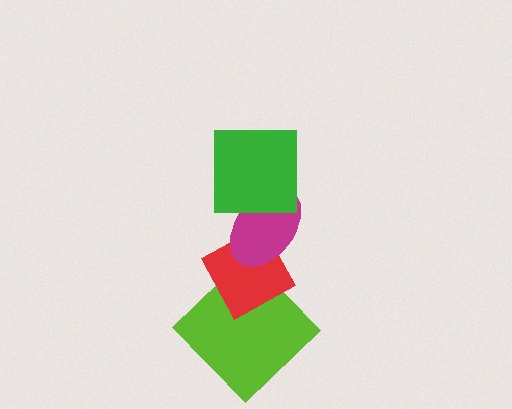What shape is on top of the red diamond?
The magenta ellipse is on top of the red diamond.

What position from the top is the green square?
The green square is 1st from the top.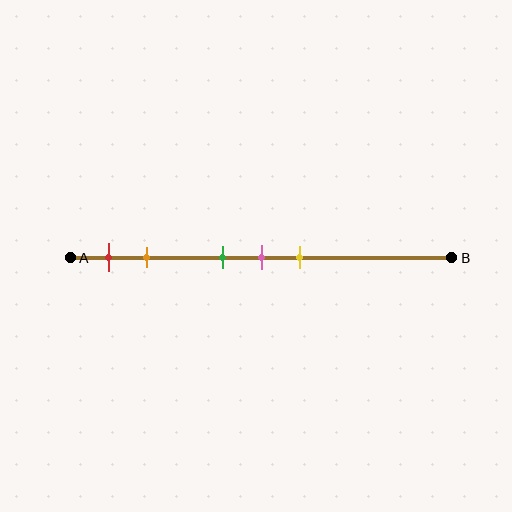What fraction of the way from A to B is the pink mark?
The pink mark is approximately 50% (0.5) of the way from A to B.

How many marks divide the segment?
There are 5 marks dividing the segment.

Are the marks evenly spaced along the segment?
No, the marks are not evenly spaced.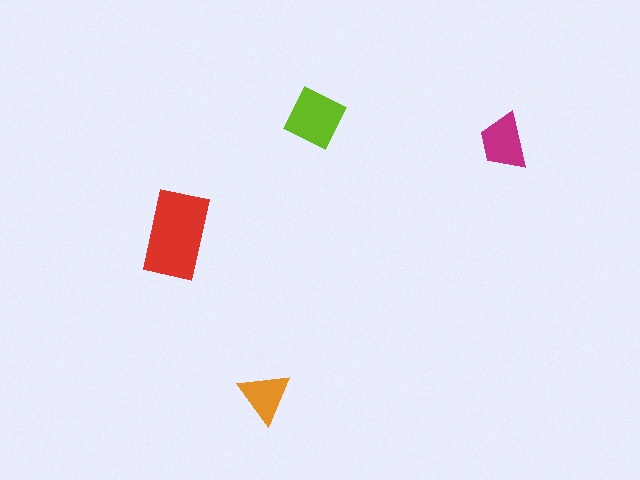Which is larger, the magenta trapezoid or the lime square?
The lime square.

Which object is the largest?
The red rectangle.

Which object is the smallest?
The orange triangle.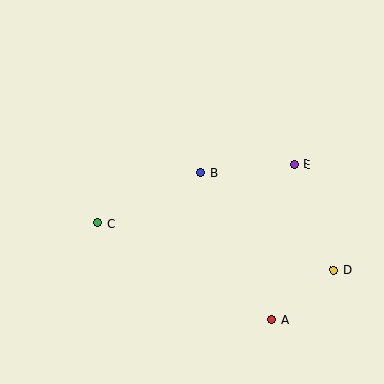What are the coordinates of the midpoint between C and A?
The midpoint between C and A is at (185, 271).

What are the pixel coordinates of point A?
Point A is at (272, 319).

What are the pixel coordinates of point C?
Point C is at (97, 223).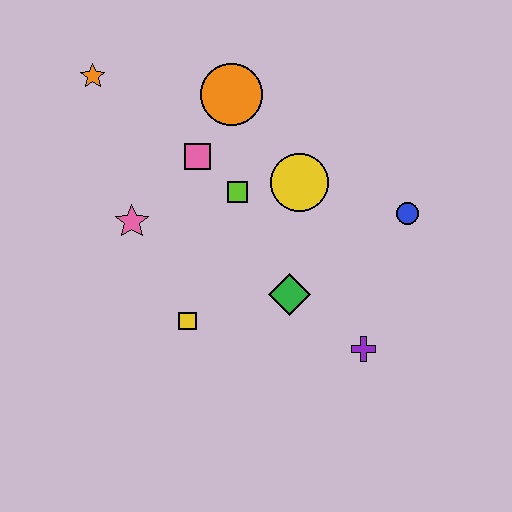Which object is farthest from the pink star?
The blue circle is farthest from the pink star.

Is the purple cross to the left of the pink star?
No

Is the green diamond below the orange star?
Yes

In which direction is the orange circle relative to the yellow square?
The orange circle is above the yellow square.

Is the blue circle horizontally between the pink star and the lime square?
No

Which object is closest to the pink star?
The pink square is closest to the pink star.